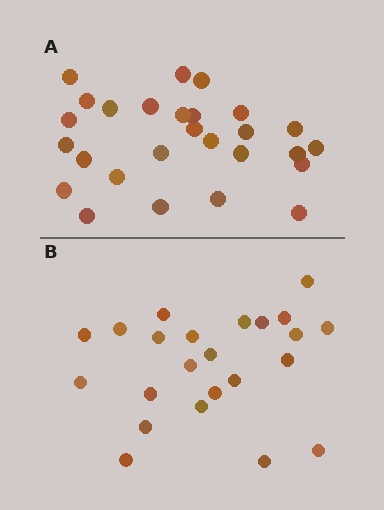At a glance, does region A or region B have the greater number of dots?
Region A (the top region) has more dots.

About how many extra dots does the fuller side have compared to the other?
Region A has about 4 more dots than region B.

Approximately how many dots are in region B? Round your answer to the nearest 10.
About 20 dots. (The exact count is 23, which rounds to 20.)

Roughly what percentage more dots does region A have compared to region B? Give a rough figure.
About 15% more.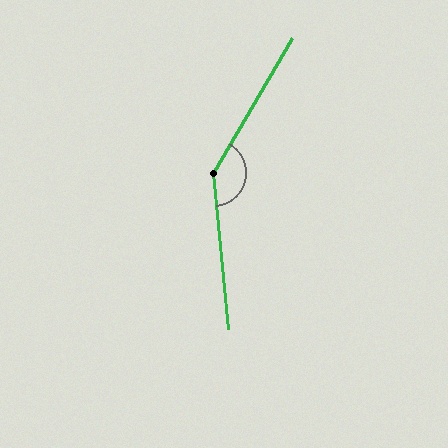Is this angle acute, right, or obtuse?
It is obtuse.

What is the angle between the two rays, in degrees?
Approximately 144 degrees.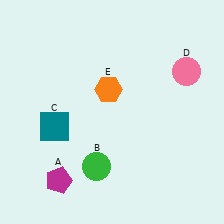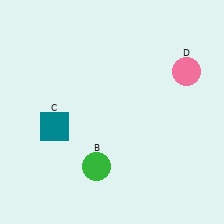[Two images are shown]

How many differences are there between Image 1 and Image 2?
There are 2 differences between the two images.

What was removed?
The magenta pentagon (A), the orange hexagon (E) were removed in Image 2.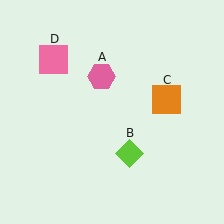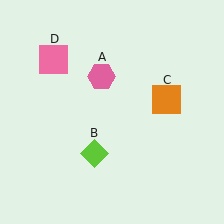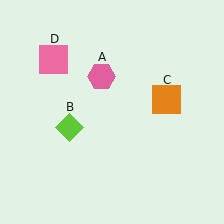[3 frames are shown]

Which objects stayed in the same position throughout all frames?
Pink hexagon (object A) and orange square (object C) and pink square (object D) remained stationary.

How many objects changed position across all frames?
1 object changed position: lime diamond (object B).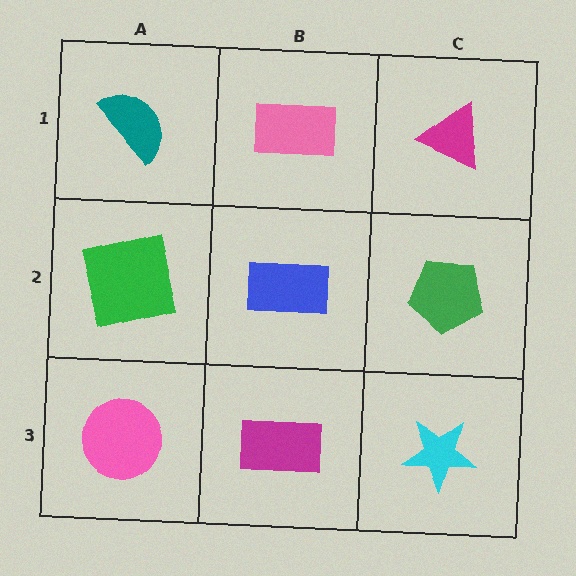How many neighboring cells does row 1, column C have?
2.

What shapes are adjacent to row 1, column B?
A blue rectangle (row 2, column B), a teal semicircle (row 1, column A), a magenta triangle (row 1, column C).